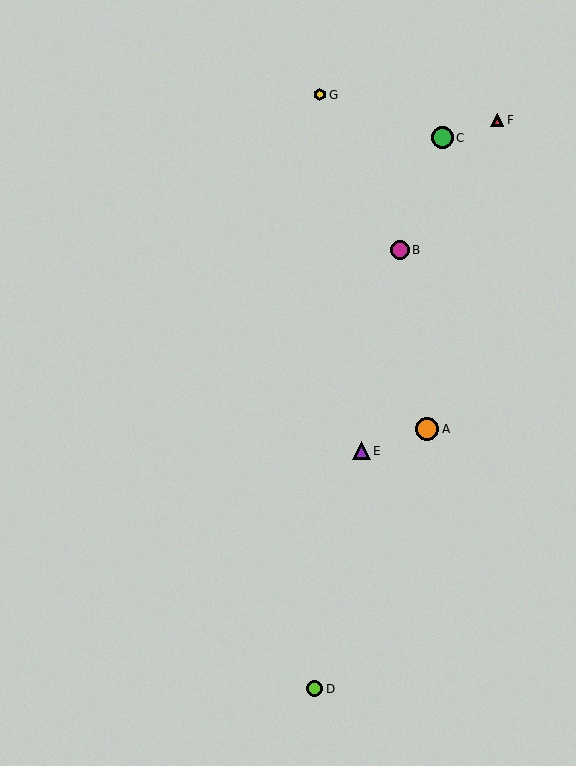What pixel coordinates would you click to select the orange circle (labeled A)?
Click at (427, 429) to select the orange circle A.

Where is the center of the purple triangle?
The center of the purple triangle is at (362, 451).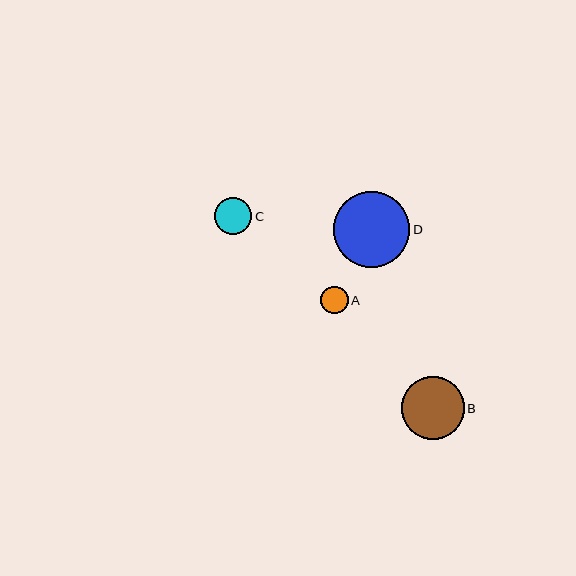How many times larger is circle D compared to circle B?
Circle D is approximately 1.2 times the size of circle B.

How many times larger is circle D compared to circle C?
Circle D is approximately 2.0 times the size of circle C.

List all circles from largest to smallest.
From largest to smallest: D, B, C, A.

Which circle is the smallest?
Circle A is the smallest with a size of approximately 27 pixels.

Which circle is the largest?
Circle D is the largest with a size of approximately 76 pixels.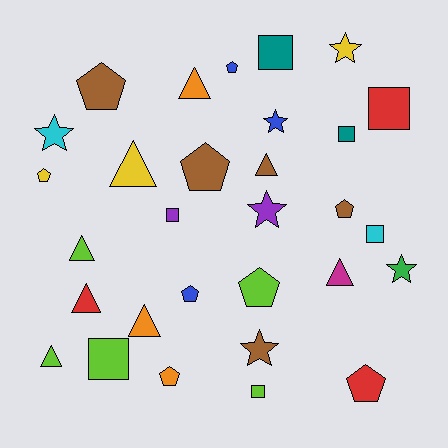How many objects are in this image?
There are 30 objects.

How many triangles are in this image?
There are 8 triangles.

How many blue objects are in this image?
There are 3 blue objects.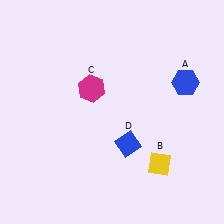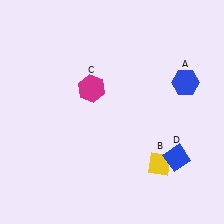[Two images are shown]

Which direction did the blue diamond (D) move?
The blue diamond (D) moved right.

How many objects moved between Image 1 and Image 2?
1 object moved between the two images.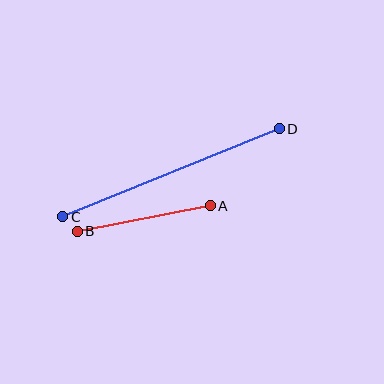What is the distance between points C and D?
The distance is approximately 234 pixels.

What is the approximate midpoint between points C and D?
The midpoint is at approximately (171, 173) pixels.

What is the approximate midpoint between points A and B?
The midpoint is at approximately (144, 219) pixels.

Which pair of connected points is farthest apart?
Points C and D are farthest apart.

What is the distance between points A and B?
The distance is approximately 135 pixels.